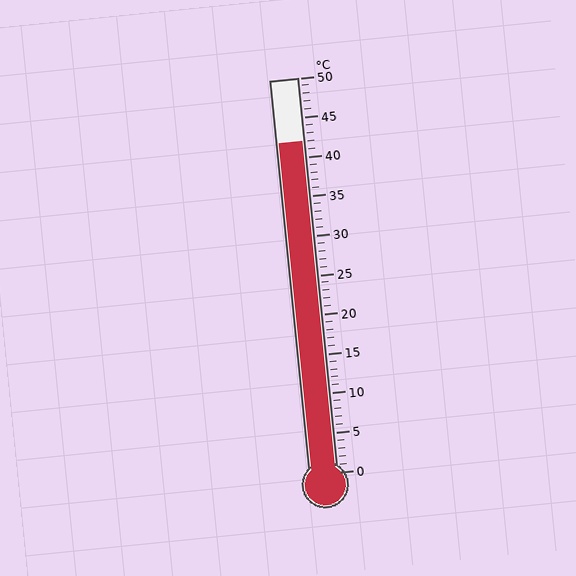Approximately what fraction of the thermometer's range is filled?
The thermometer is filled to approximately 85% of its range.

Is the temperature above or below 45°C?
The temperature is below 45°C.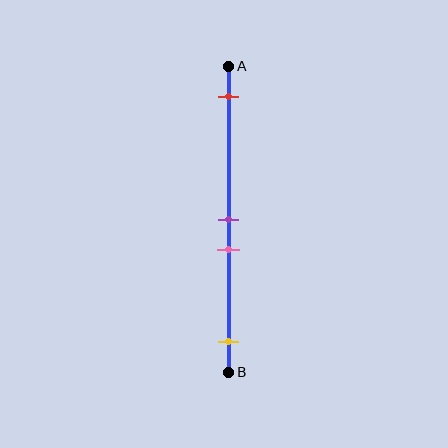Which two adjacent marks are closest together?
The purple and pink marks are the closest adjacent pair.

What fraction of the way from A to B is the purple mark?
The purple mark is approximately 50% (0.5) of the way from A to B.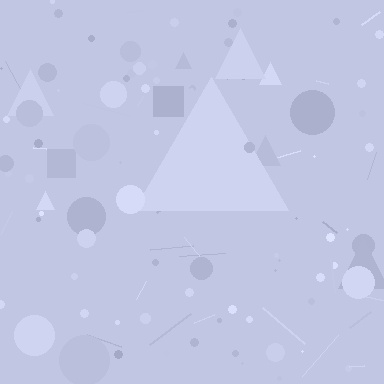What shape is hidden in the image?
A triangle is hidden in the image.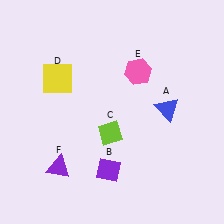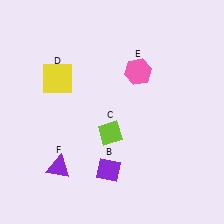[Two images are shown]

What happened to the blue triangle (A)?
The blue triangle (A) was removed in Image 2. It was in the top-right area of Image 1.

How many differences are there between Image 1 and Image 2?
There is 1 difference between the two images.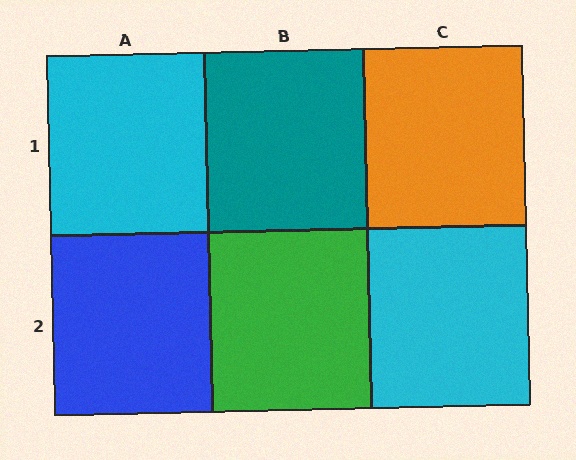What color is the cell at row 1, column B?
Teal.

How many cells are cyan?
2 cells are cyan.